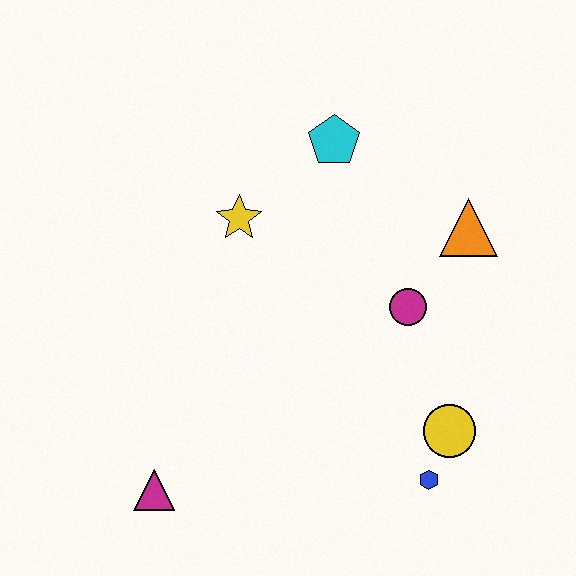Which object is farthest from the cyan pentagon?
The magenta triangle is farthest from the cyan pentagon.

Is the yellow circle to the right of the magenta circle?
Yes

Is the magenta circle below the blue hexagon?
No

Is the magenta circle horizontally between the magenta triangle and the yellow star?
No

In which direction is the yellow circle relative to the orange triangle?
The yellow circle is below the orange triangle.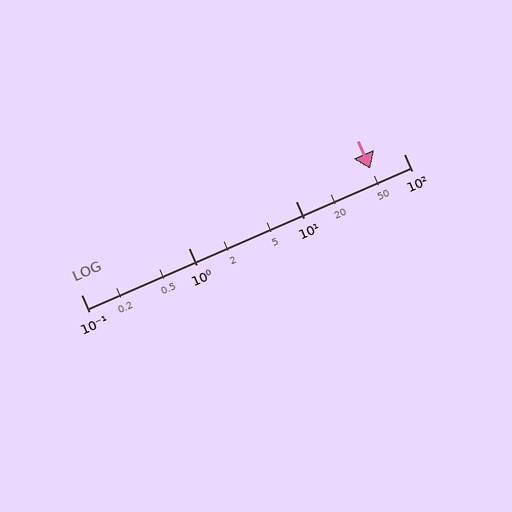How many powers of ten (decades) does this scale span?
The scale spans 3 decades, from 0.1 to 100.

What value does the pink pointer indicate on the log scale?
The pointer indicates approximately 49.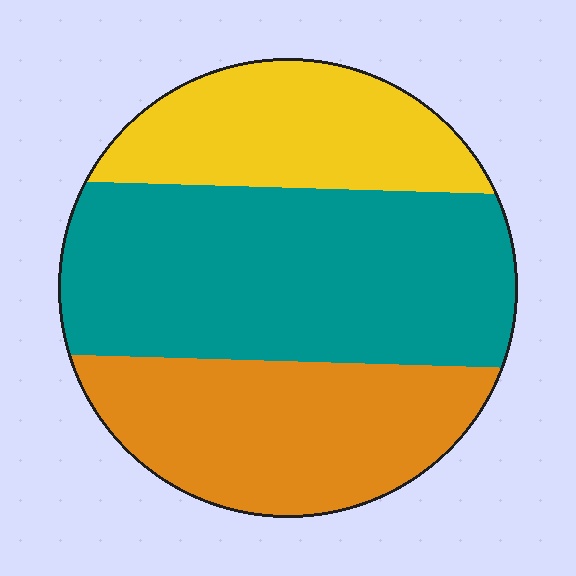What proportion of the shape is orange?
Orange covers 30% of the shape.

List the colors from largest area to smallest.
From largest to smallest: teal, orange, yellow.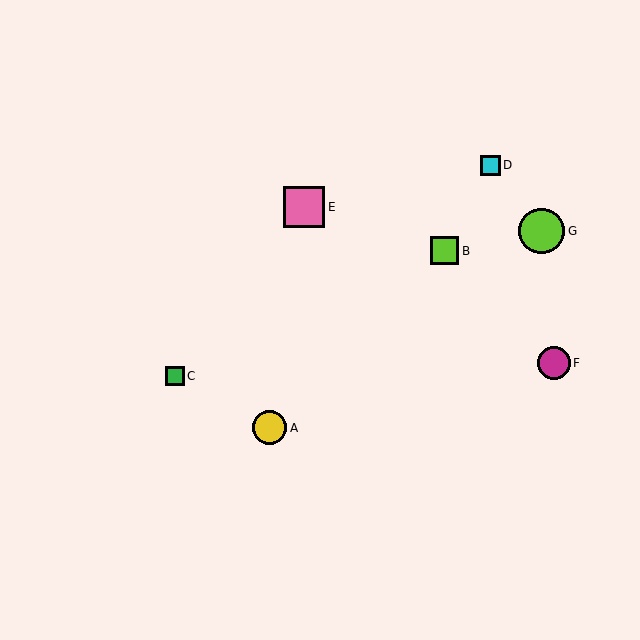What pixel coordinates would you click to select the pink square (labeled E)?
Click at (304, 207) to select the pink square E.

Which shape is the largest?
The lime circle (labeled G) is the largest.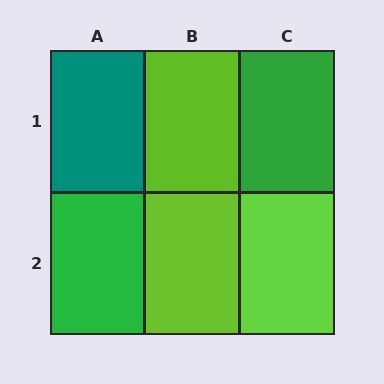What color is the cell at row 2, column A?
Green.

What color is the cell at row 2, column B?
Lime.